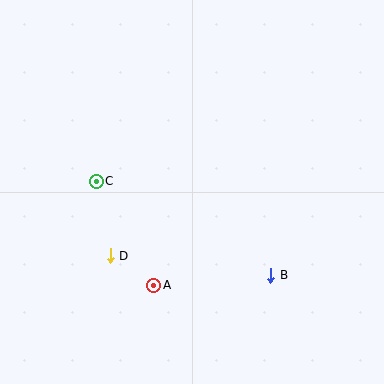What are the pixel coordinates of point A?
Point A is at (154, 285).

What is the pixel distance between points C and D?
The distance between C and D is 76 pixels.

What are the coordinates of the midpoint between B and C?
The midpoint between B and C is at (184, 228).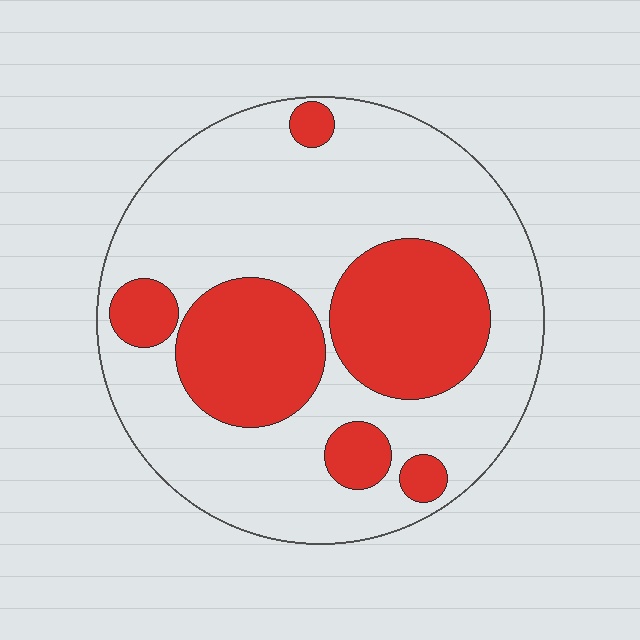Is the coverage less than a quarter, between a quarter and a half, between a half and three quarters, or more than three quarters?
Between a quarter and a half.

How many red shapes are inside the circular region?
6.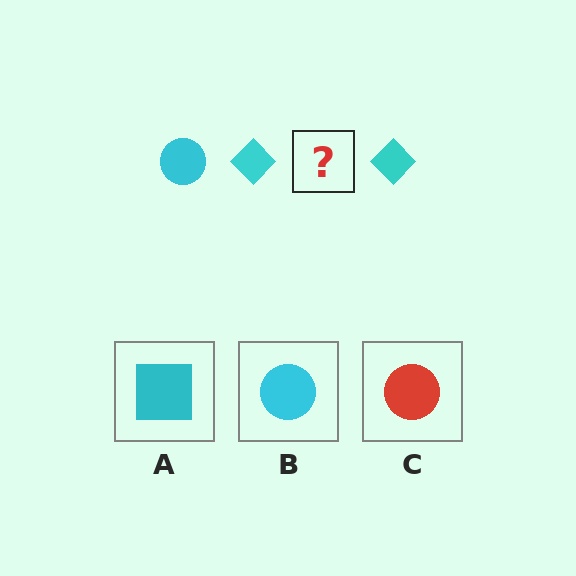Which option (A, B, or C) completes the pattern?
B.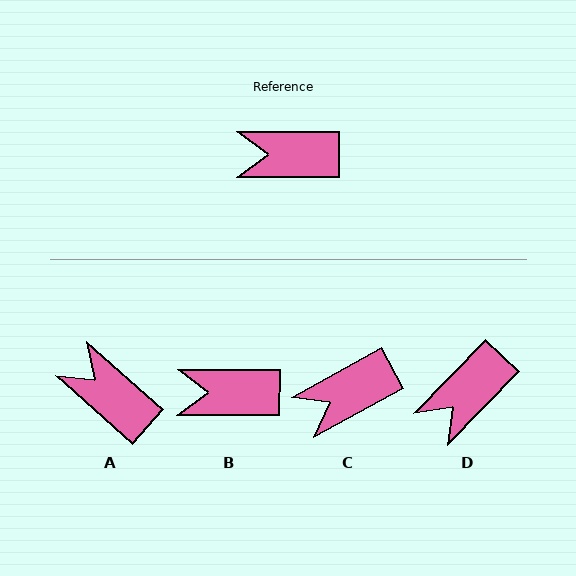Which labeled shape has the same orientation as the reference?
B.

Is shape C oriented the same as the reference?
No, it is off by about 29 degrees.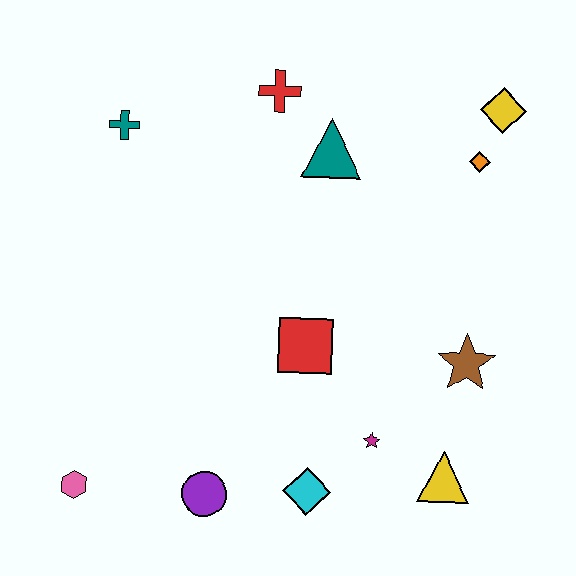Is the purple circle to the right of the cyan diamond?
No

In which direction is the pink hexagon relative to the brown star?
The pink hexagon is to the left of the brown star.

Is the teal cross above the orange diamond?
Yes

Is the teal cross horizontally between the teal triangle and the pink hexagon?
Yes